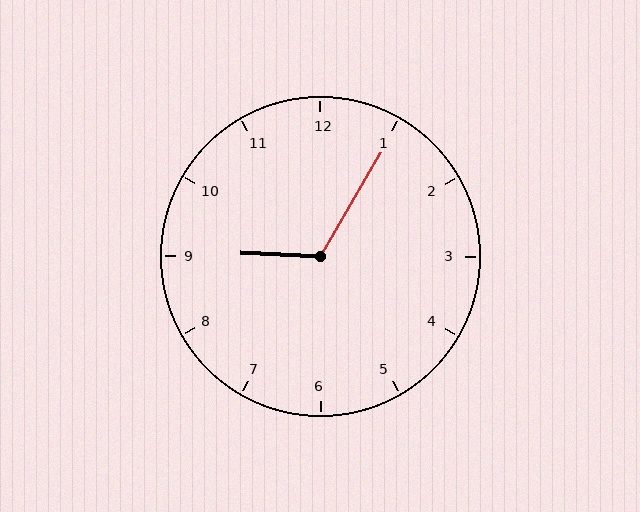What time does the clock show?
9:05.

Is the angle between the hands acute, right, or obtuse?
It is obtuse.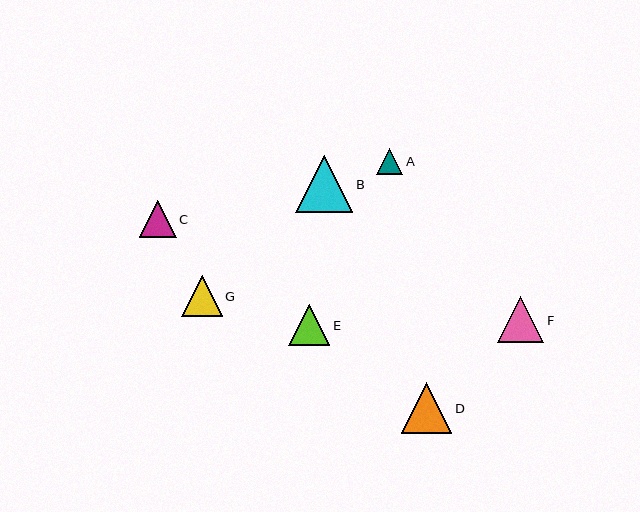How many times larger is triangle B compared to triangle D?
Triangle B is approximately 1.1 times the size of triangle D.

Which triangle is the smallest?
Triangle A is the smallest with a size of approximately 26 pixels.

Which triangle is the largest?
Triangle B is the largest with a size of approximately 57 pixels.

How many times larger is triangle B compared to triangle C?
Triangle B is approximately 1.5 times the size of triangle C.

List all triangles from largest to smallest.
From largest to smallest: B, D, F, E, G, C, A.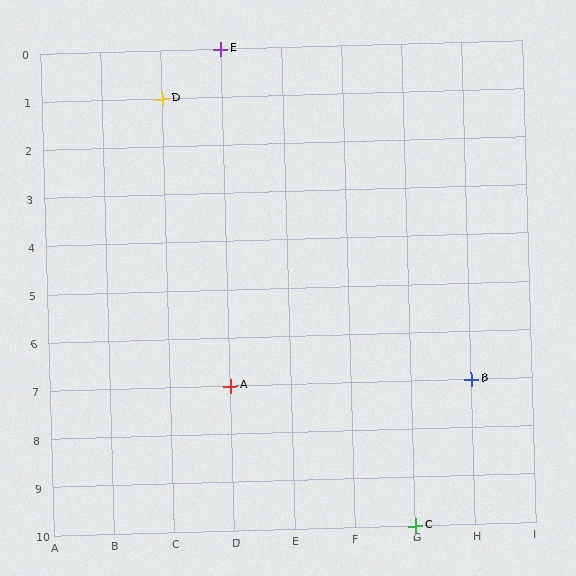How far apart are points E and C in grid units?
Points E and C are 3 columns and 10 rows apart (about 10.4 grid units diagonally).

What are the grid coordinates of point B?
Point B is at grid coordinates (H, 7).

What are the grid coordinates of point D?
Point D is at grid coordinates (C, 1).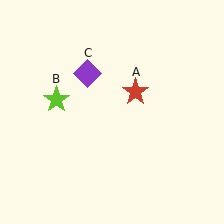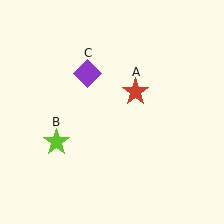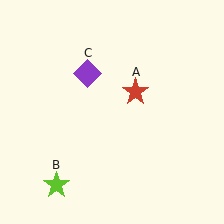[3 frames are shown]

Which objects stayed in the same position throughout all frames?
Red star (object A) and purple diamond (object C) remained stationary.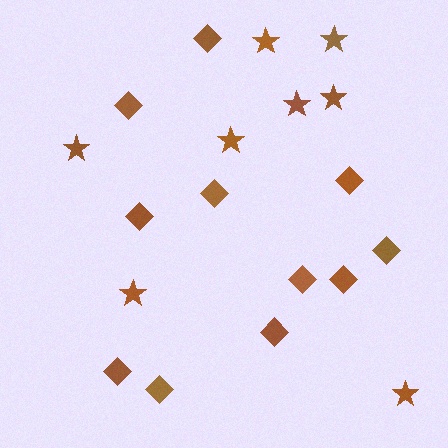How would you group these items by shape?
There are 2 groups: one group of diamonds (11) and one group of stars (8).